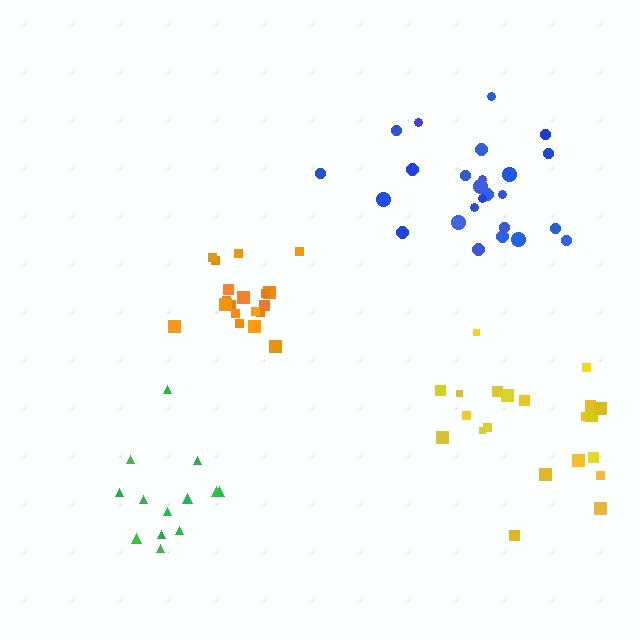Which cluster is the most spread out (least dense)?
Green.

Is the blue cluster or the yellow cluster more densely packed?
Yellow.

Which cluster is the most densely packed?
Orange.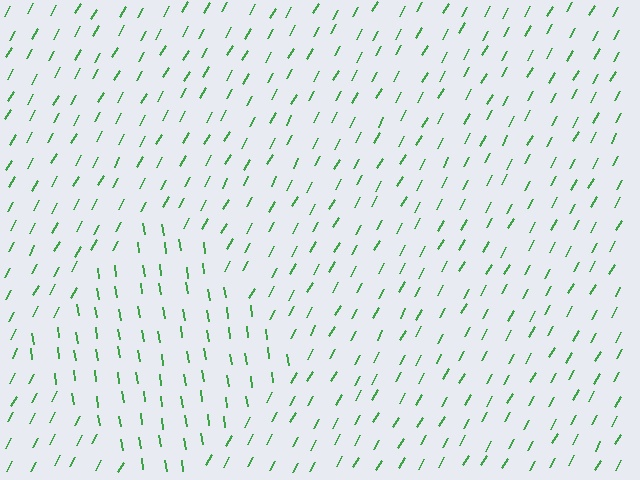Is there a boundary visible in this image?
Yes, there is a texture boundary formed by a change in line orientation.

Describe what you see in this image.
The image is filled with small green line segments. A diamond region in the image has lines oriented differently from the surrounding lines, creating a visible texture boundary.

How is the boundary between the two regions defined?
The boundary is defined purely by a change in line orientation (approximately 37 degrees difference). All lines are the same color and thickness.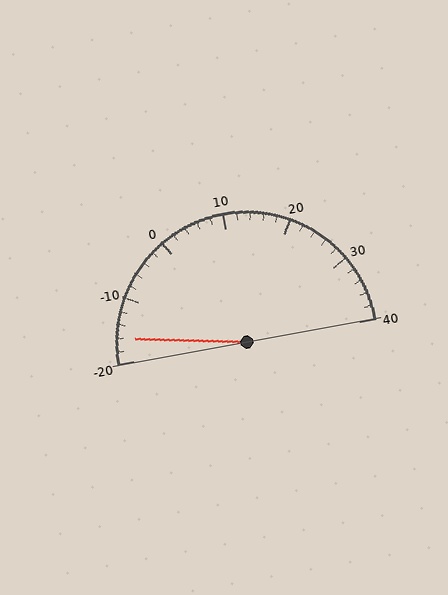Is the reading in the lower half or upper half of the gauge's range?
The reading is in the lower half of the range (-20 to 40).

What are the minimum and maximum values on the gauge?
The gauge ranges from -20 to 40.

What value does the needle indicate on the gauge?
The needle indicates approximately -16.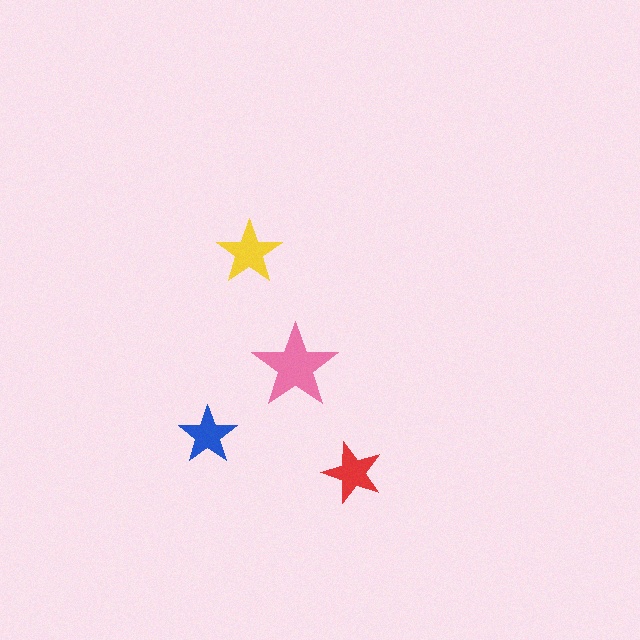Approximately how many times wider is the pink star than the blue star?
About 1.5 times wider.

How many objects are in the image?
There are 4 objects in the image.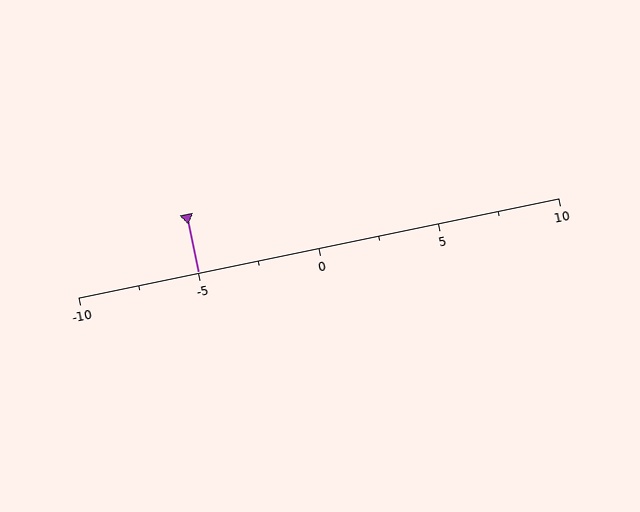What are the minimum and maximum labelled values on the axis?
The axis runs from -10 to 10.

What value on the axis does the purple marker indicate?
The marker indicates approximately -5.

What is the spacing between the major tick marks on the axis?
The major ticks are spaced 5 apart.